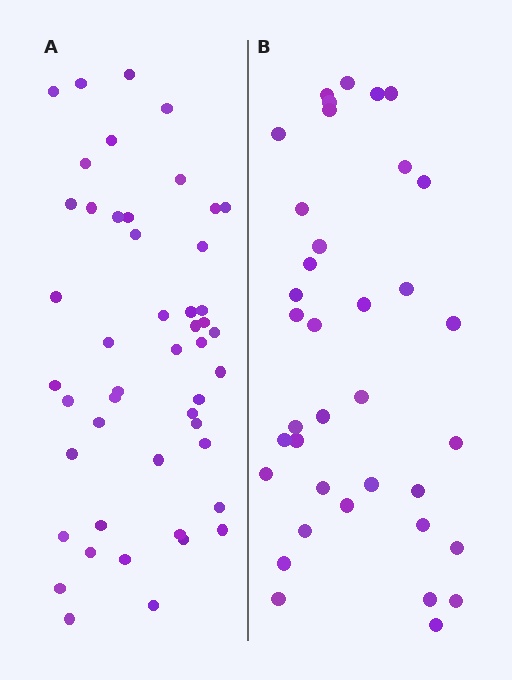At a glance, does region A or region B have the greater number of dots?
Region A (the left region) has more dots.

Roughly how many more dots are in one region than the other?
Region A has roughly 12 or so more dots than region B.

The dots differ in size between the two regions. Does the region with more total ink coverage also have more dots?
No. Region B has more total ink coverage because its dots are larger, but region A actually contains more individual dots. Total area can be misleading — the number of items is what matters here.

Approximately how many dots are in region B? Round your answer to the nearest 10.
About 40 dots. (The exact count is 37, which rounds to 40.)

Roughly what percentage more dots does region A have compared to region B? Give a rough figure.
About 30% more.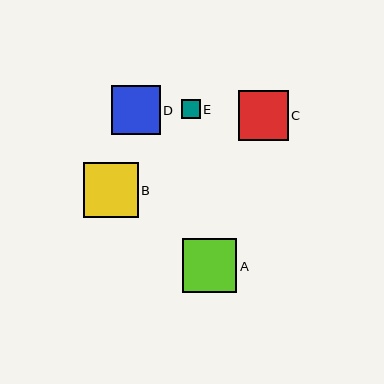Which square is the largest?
Square B is the largest with a size of approximately 55 pixels.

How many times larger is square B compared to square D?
Square B is approximately 1.1 times the size of square D.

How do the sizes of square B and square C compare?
Square B and square C are approximately the same size.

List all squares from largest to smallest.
From largest to smallest: B, A, C, D, E.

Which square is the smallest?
Square E is the smallest with a size of approximately 18 pixels.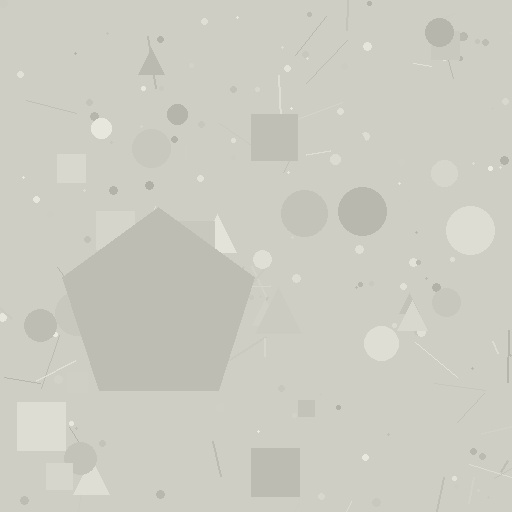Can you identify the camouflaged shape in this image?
The camouflaged shape is a pentagon.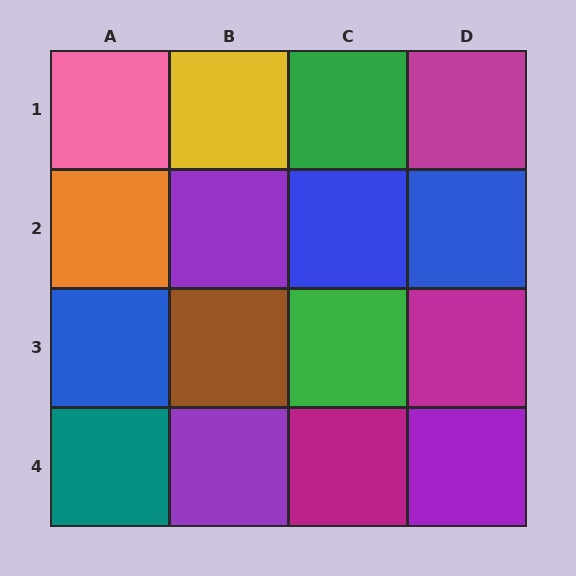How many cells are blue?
3 cells are blue.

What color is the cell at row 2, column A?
Orange.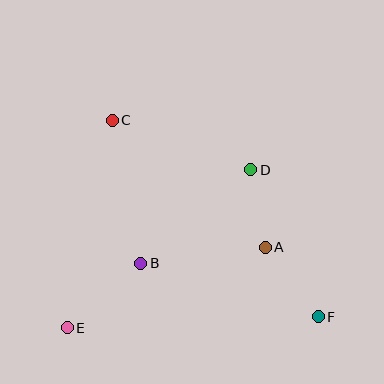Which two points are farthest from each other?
Points C and F are farthest from each other.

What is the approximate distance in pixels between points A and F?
The distance between A and F is approximately 87 pixels.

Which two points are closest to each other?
Points A and D are closest to each other.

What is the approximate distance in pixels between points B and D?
The distance between B and D is approximately 144 pixels.